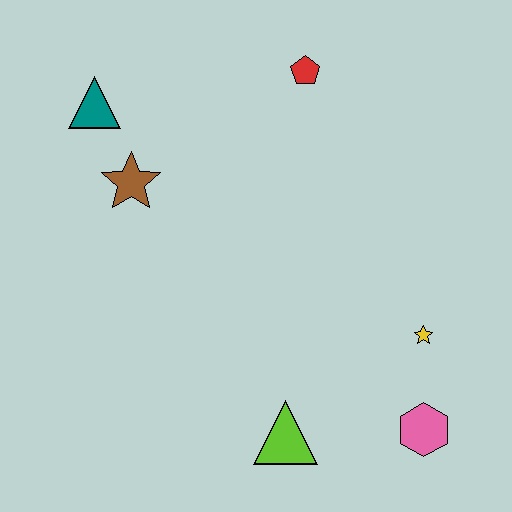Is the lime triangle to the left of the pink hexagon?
Yes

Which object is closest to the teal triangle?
The brown star is closest to the teal triangle.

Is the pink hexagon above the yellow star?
No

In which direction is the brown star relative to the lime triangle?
The brown star is above the lime triangle.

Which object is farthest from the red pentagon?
The pink hexagon is farthest from the red pentagon.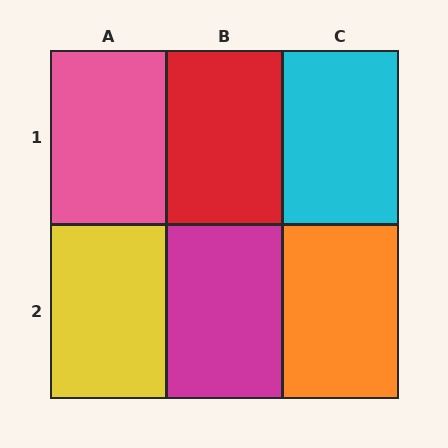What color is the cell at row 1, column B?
Red.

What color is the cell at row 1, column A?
Pink.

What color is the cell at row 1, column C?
Cyan.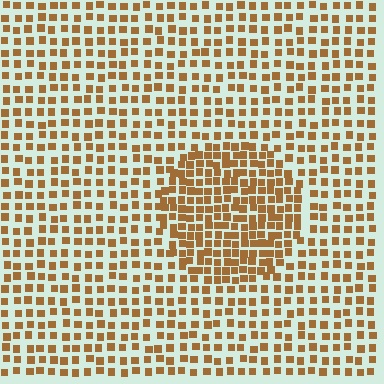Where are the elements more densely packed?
The elements are more densely packed inside the circle boundary.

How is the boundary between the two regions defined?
The boundary is defined by a change in element density (approximately 1.8x ratio). All elements are the same color, size, and shape.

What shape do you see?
I see a circle.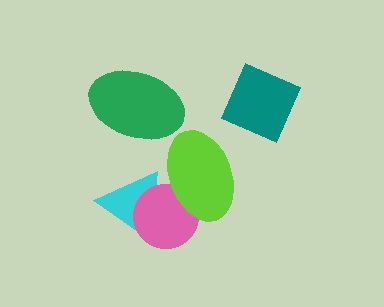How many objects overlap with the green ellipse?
0 objects overlap with the green ellipse.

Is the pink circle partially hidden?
Yes, it is partially covered by another shape.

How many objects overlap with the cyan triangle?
2 objects overlap with the cyan triangle.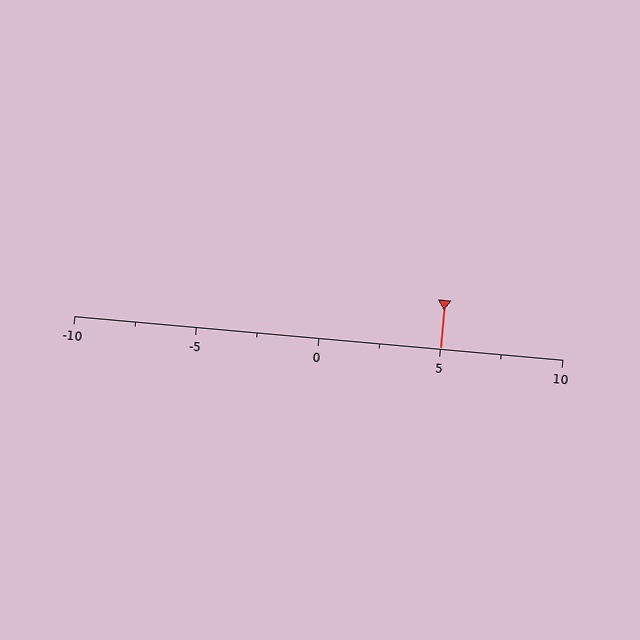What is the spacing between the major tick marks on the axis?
The major ticks are spaced 5 apart.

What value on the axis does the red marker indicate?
The marker indicates approximately 5.